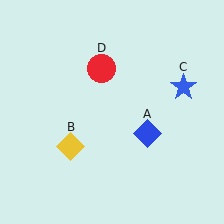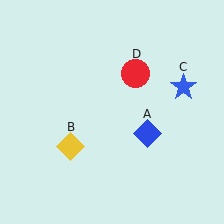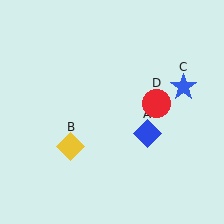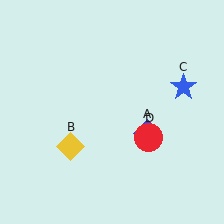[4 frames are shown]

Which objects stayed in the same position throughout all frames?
Blue diamond (object A) and yellow diamond (object B) and blue star (object C) remained stationary.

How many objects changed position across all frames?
1 object changed position: red circle (object D).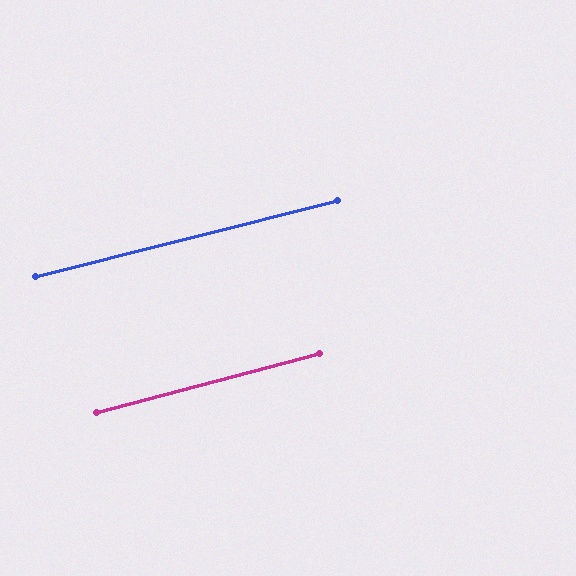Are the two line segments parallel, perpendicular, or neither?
Parallel — their directions differ by only 0.7°.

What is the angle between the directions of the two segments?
Approximately 1 degree.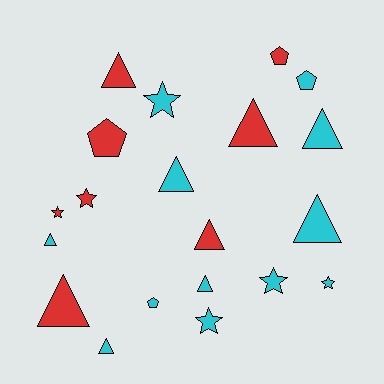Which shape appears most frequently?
Triangle, with 10 objects.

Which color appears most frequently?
Cyan, with 12 objects.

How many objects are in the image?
There are 20 objects.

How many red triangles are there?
There are 4 red triangles.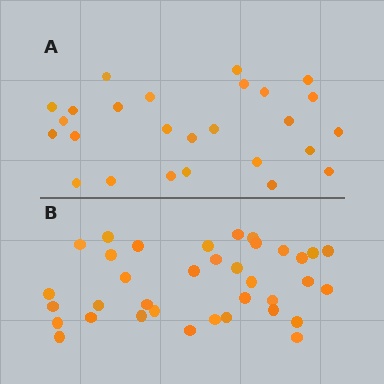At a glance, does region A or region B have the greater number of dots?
Region B (the bottom region) has more dots.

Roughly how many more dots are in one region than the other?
Region B has roughly 10 or so more dots than region A.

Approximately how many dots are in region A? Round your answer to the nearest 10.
About 30 dots. (The exact count is 26, which rounds to 30.)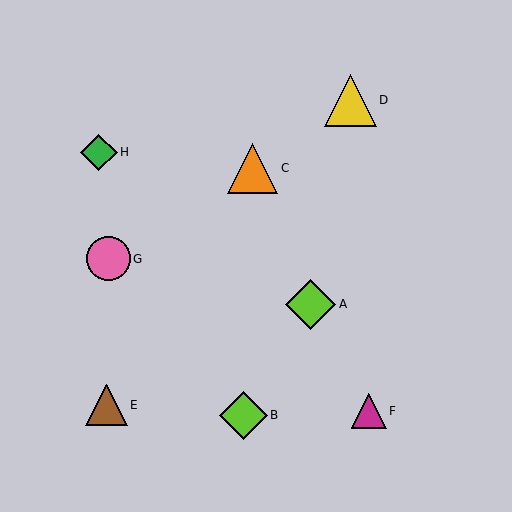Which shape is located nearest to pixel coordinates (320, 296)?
The lime diamond (labeled A) at (311, 304) is nearest to that location.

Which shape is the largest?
The yellow triangle (labeled D) is the largest.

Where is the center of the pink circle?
The center of the pink circle is at (108, 259).